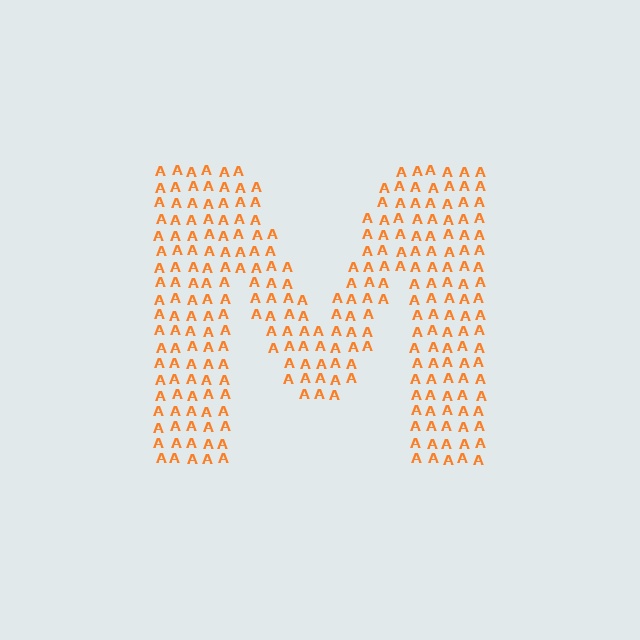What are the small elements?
The small elements are letter A's.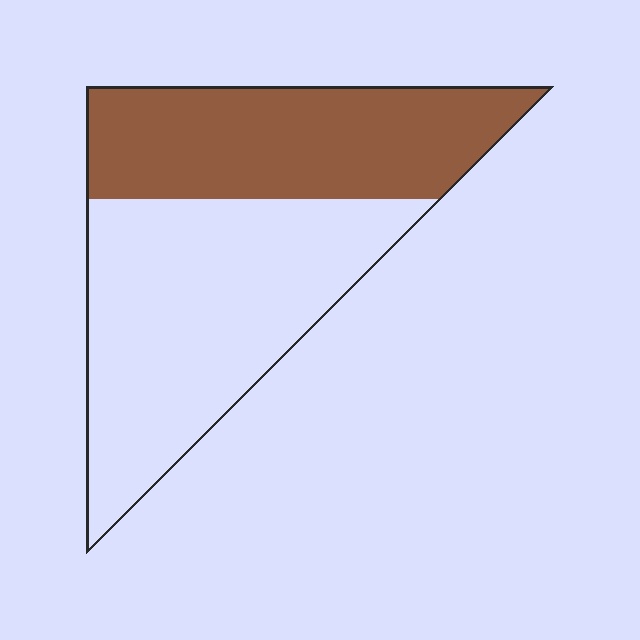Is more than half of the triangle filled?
No.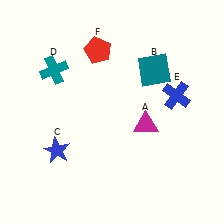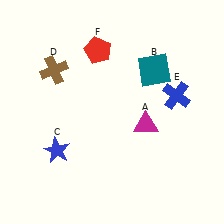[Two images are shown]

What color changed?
The cross (D) changed from teal in Image 1 to brown in Image 2.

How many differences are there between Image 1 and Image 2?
There is 1 difference between the two images.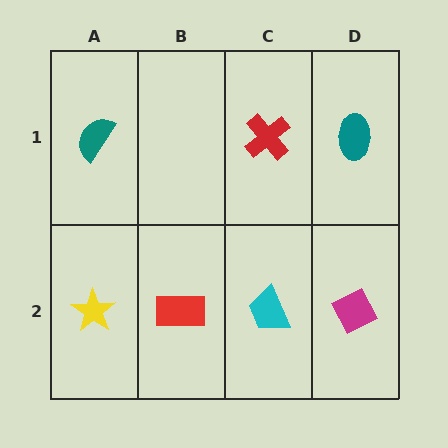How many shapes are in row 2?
4 shapes.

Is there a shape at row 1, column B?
No, that cell is empty.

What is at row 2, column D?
A magenta diamond.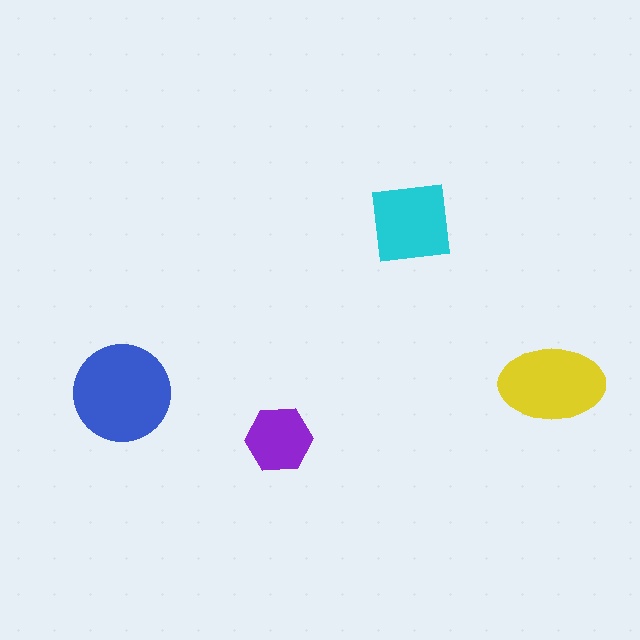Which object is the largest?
The blue circle.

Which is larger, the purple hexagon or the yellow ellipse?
The yellow ellipse.